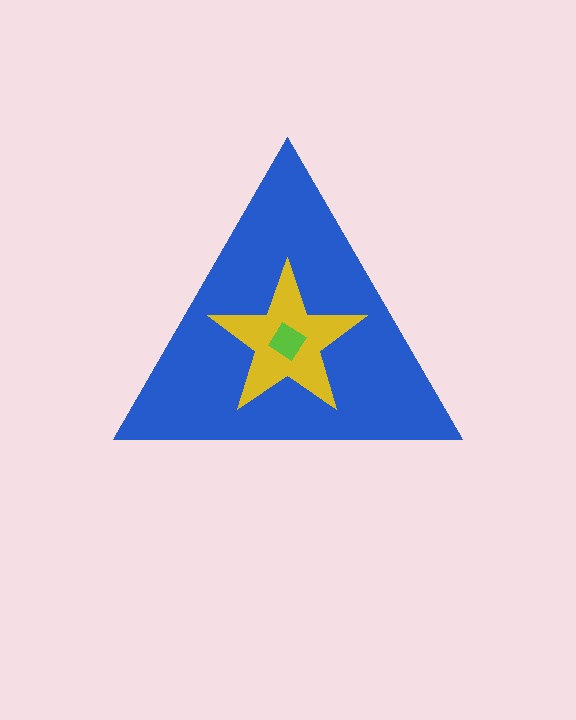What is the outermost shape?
The blue triangle.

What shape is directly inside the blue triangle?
The yellow star.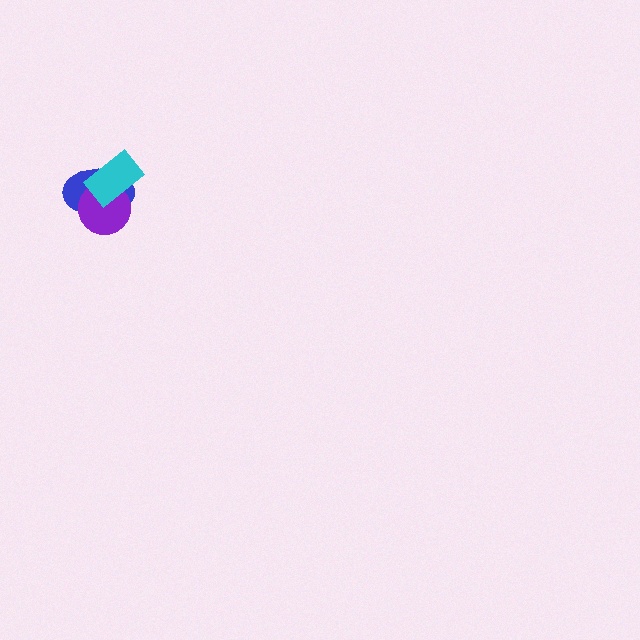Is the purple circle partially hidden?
Yes, it is partially covered by another shape.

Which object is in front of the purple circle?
The cyan rectangle is in front of the purple circle.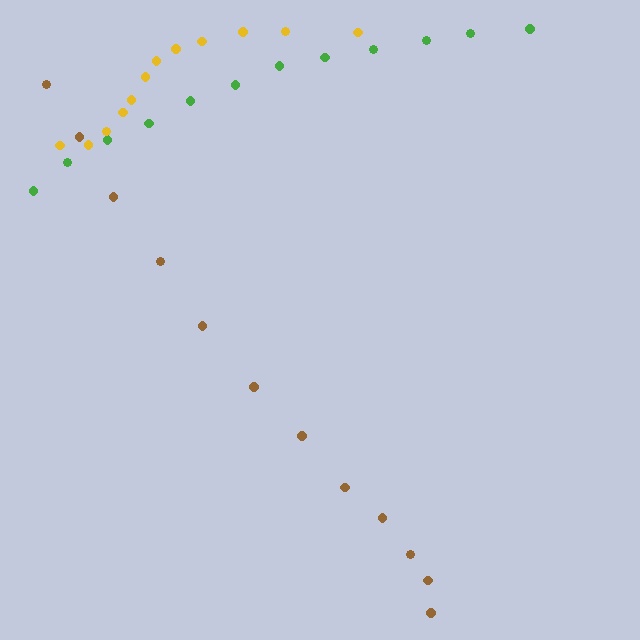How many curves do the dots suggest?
There are 3 distinct paths.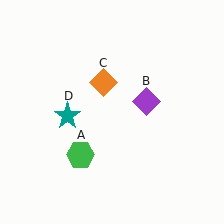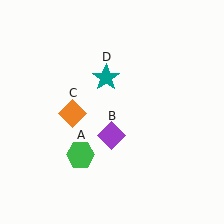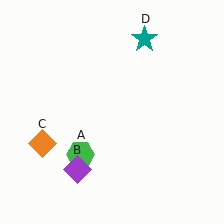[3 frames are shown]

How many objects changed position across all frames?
3 objects changed position: purple diamond (object B), orange diamond (object C), teal star (object D).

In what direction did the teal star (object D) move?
The teal star (object D) moved up and to the right.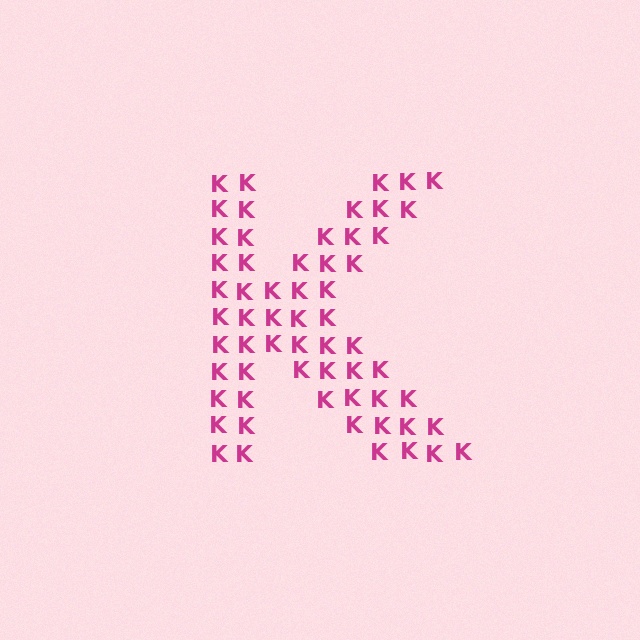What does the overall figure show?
The overall figure shows the letter K.